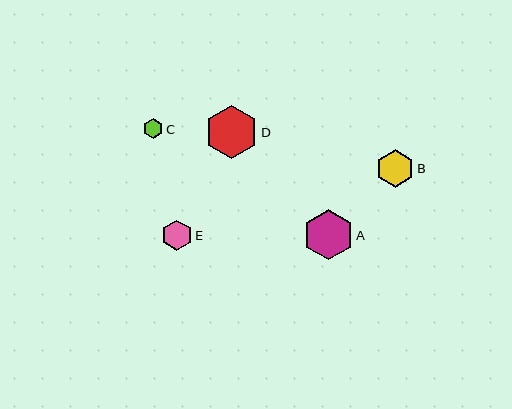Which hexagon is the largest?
Hexagon D is the largest with a size of approximately 53 pixels.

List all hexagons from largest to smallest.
From largest to smallest: D, A, B, E, C.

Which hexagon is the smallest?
Hexagon C is the smallest with a size of approximately 20 pixels.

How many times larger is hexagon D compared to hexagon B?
Hexagon D is approximately 1.4 times the size of hexagon B.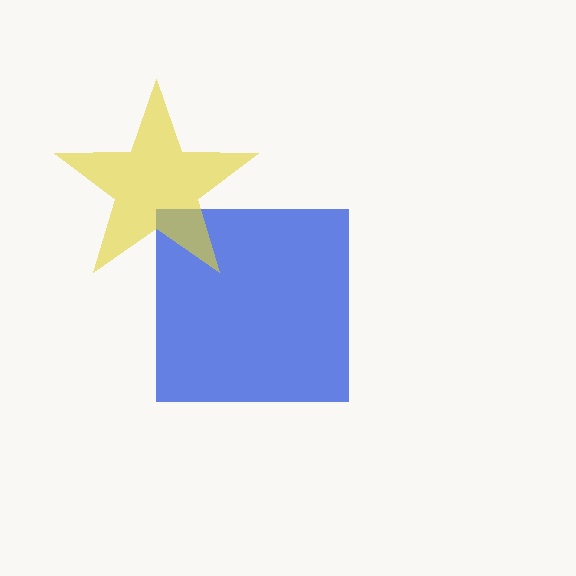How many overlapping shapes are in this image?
There are 2 overlapping shapes in the image.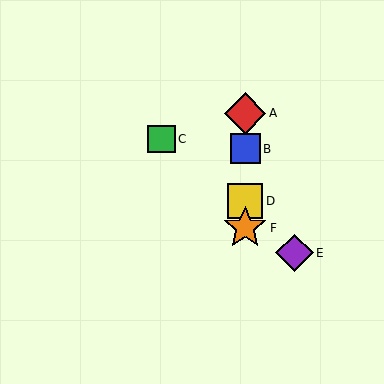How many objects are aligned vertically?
4 objects (A, B, D, F) are aligned vertically.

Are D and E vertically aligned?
No, D is at x≈245 and E is at x≈295.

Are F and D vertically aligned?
Yes, both are at x≈245.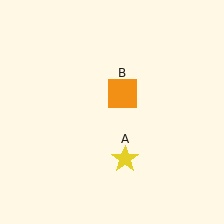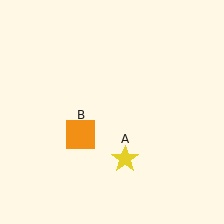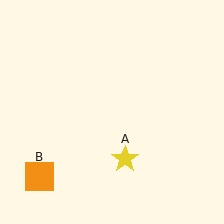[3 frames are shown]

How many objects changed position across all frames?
1 object changed position: orange square (object B).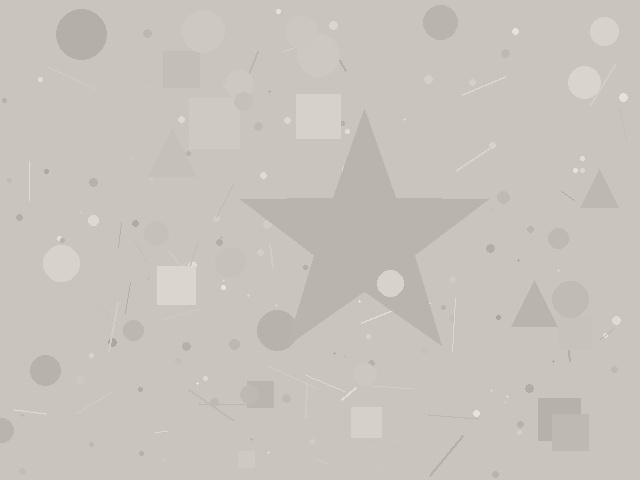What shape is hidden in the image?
A star is hidden in the image.